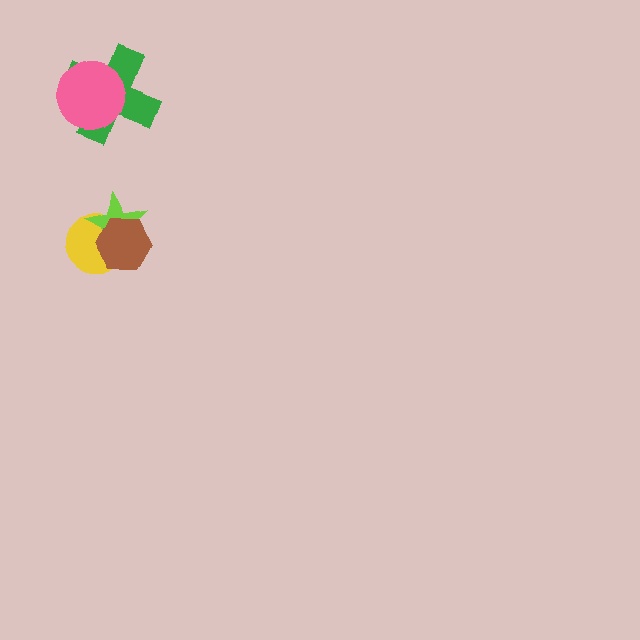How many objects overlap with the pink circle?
1 object overlaps with the pink circle.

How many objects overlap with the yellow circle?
2 objects overlap with the yellow circle.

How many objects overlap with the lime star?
2 objects overlap with the lime star.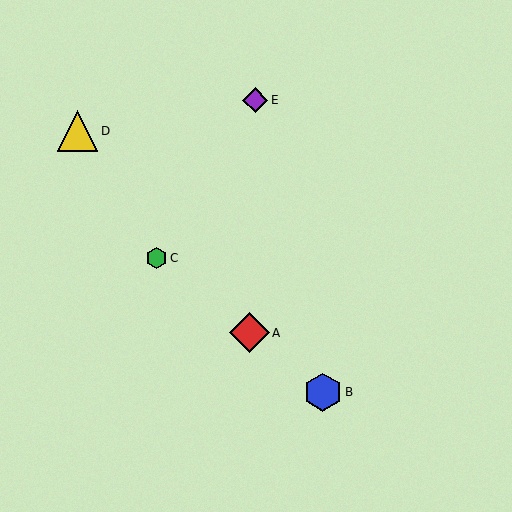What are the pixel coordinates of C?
Object C is at (157, 258).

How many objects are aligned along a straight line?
3 objects (A, B, C) are aligned along a straight line.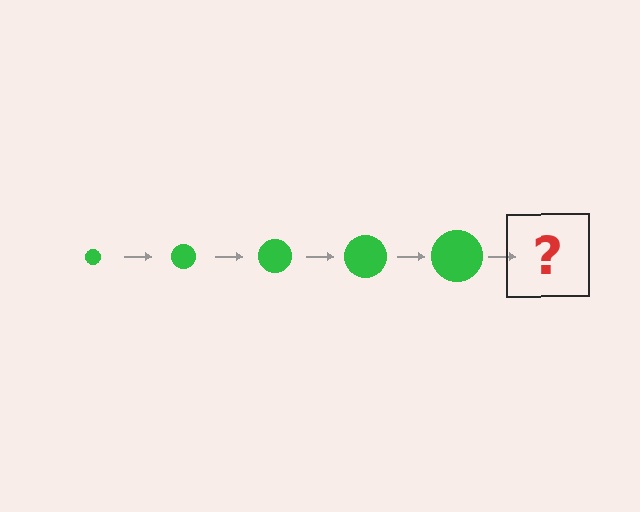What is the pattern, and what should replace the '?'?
The pattern is that the circle gets progressively larger each step. The '?' should be a green circle, larger than the previous one.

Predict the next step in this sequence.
The next step is a green circle, larger than the previous one.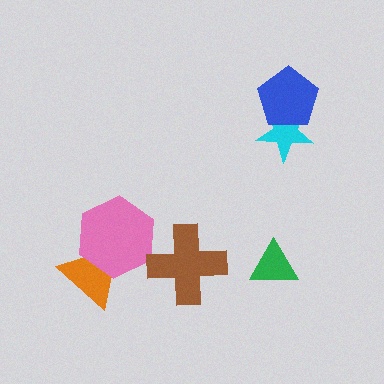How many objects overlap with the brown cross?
0 objects overlap with the brown cross.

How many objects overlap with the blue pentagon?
1 object overlaps with the blue pentagon.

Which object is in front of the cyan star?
The blue pentagon is in front of the cyan star.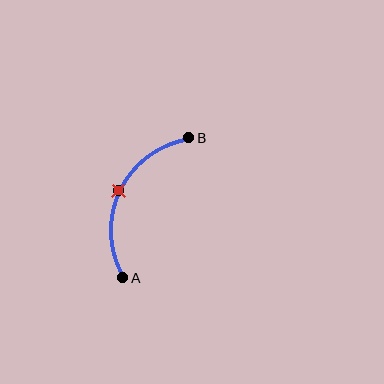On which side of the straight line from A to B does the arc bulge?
The arc bulges to the left of the straight line connecting A and B.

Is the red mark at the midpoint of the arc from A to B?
Yes. The red mark lies on the arc at equal arc-length from both A and B — it is the arc midpoint.